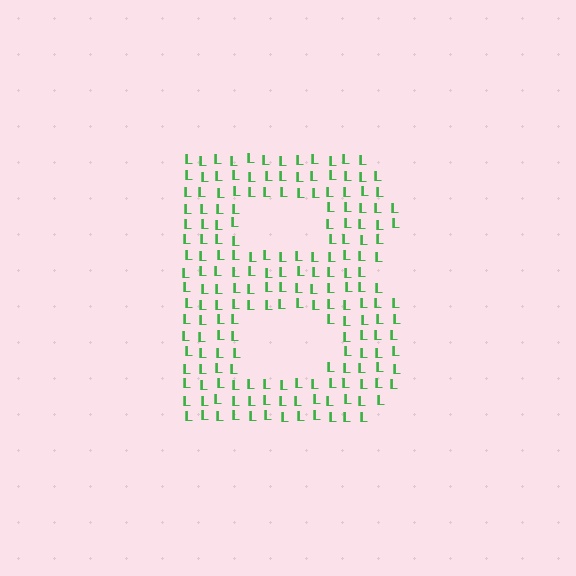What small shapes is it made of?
It is made of small letter L's.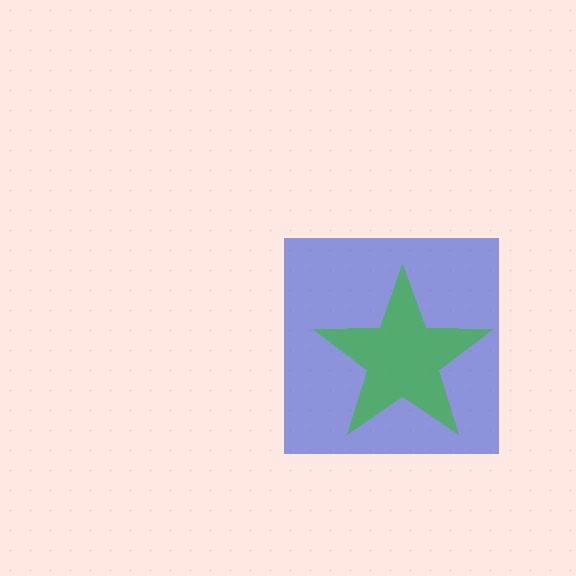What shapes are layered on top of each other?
The layered shapes are: a blue square, a green star.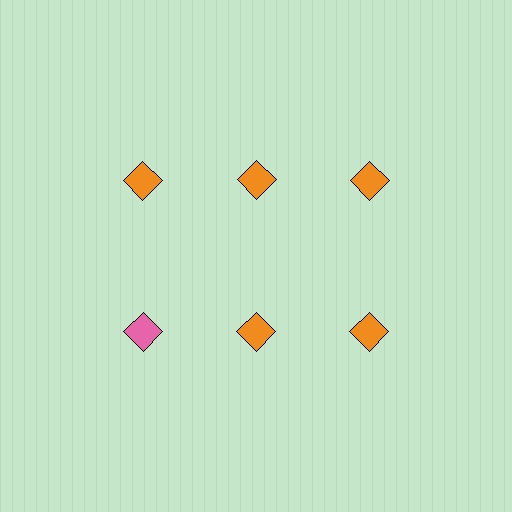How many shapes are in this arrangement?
There are 6 shapes arranged in a grid pattern.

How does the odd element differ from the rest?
It has a different color: pink instead of orange.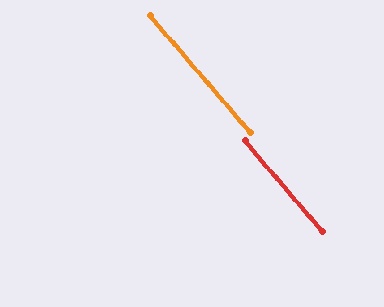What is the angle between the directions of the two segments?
Approximately 0 degrees.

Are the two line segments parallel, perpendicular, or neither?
Parallel — their directions differ by only 0.0°.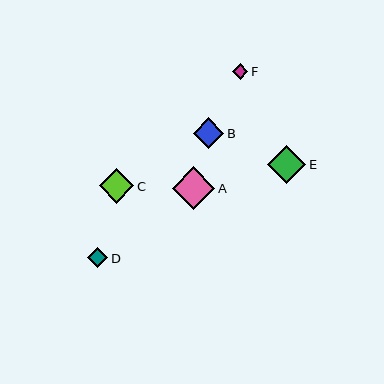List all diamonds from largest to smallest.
From largest to smallest: A, E, C, B, D, F.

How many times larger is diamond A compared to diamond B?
Diamond A is approximately 1.4 times the size of diamond B.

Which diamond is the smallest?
Diamond F is the smallest with a size of approximately 16 pixels.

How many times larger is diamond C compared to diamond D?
Diamond C is approximately 1.7 times the size of diamond D.